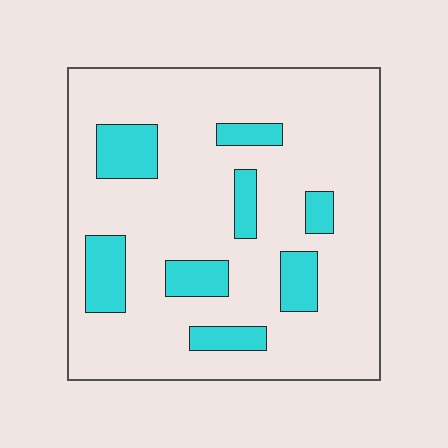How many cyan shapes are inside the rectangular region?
8.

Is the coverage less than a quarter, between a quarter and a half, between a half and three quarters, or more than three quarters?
Less than a quarter.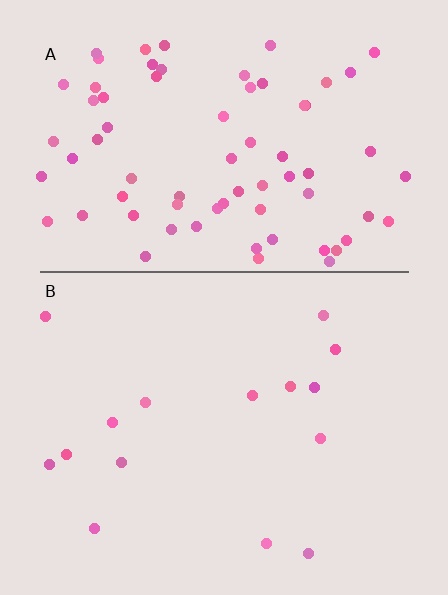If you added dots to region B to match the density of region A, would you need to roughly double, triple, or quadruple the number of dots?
Approximately quadruple.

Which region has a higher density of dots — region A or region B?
A (the top).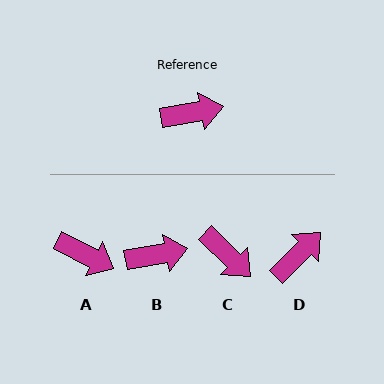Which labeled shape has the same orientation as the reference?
B.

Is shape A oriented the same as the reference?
No, it is off by about 37 degrees.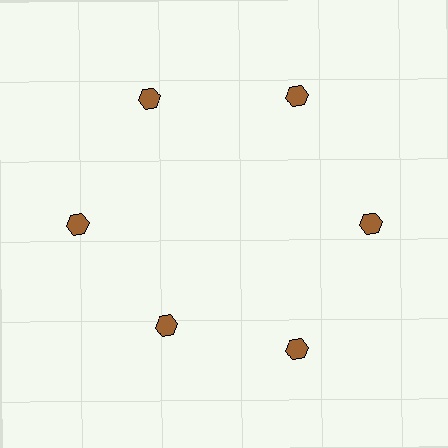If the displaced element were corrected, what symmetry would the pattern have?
It would have 6-fold rotational symmetry — the pattern would map onto itself every 60 degrees.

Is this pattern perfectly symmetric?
No. The 6 brown hexagons are arranged in a ring, but one element near the 7 o'clock position is pulled inward toward the center, breaking the 6-fold rotational symmetry.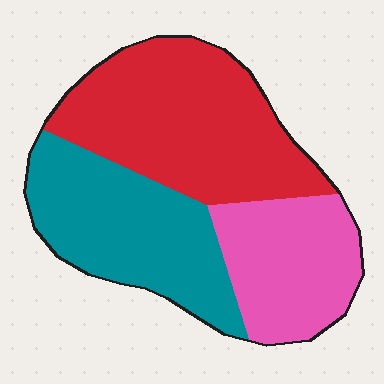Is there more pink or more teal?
Teal.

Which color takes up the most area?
Red, at roughly 40%.